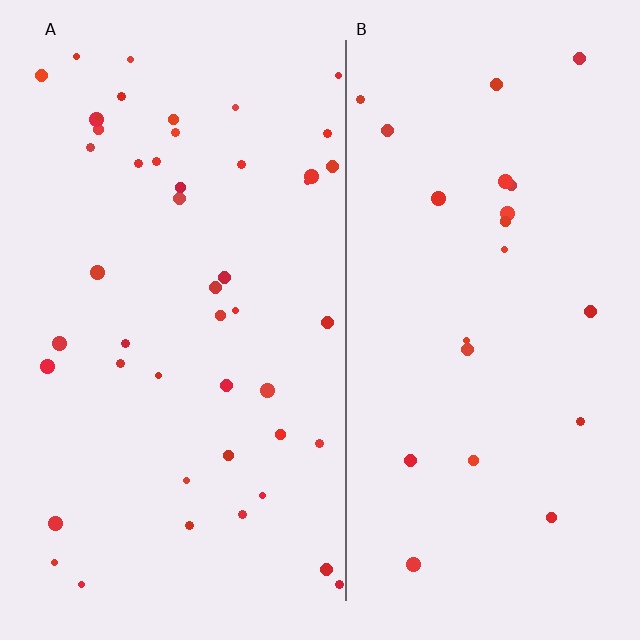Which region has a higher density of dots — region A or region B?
A (the left).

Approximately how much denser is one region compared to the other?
Approximately 2.1× — region A over region B.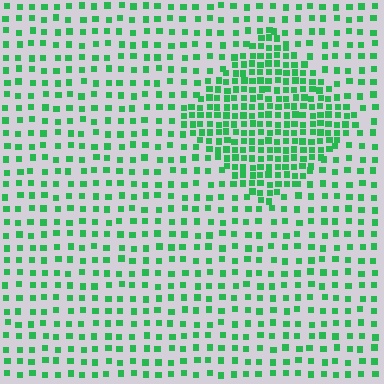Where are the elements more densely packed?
The elements are more densely packed inside the diamond boundary.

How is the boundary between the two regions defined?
The boundary is defined by a change in element density (approximately 2.2x ratio). All elements are the same color, size, and shape.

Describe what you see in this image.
The image contains small green elements arranged at two different densities. A diamond-shaped region is visible where the elements are more densely packed than the surrounding area.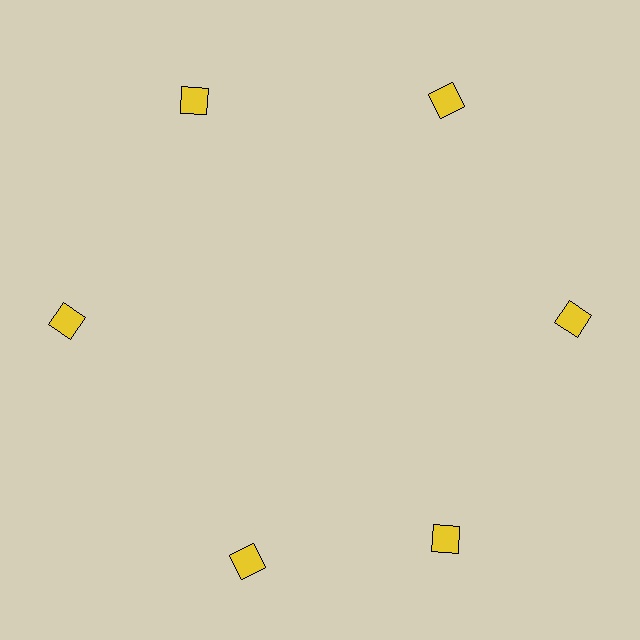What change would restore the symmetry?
The symmetry would be restored by rotating it back into even spacing with its neighbors so that all 6 squares sit at equal angles and equal distance from the center.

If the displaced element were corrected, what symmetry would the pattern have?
It would have 6-fold rotational symmetry — the pattern would map onto itself every 60 degrees.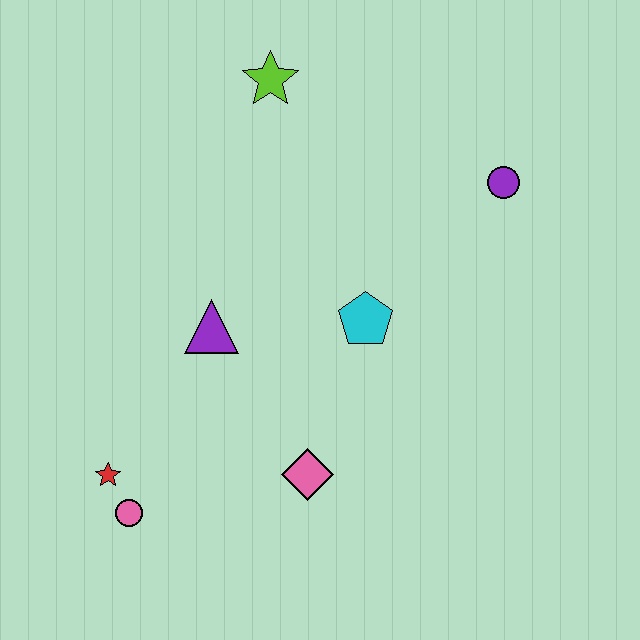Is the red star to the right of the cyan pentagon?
No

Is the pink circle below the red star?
Yes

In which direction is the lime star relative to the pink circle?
The lime star is above the pink circle.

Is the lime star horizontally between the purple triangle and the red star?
No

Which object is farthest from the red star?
The purple circle is farthest from the red star.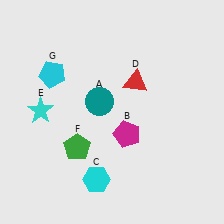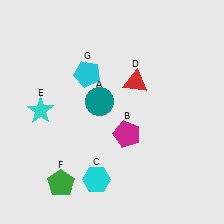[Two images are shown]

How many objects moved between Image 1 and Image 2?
2 objects moved between the two images.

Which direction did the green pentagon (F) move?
The green pentagon (F) moved down.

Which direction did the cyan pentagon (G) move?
The cyan pentagon (G) moved right.